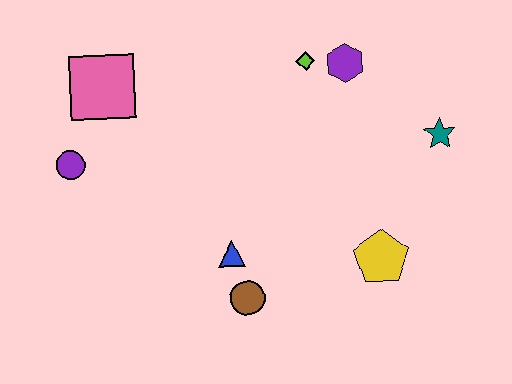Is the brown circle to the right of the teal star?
No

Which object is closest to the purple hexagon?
The lime diamond is closest to the purple hexagon.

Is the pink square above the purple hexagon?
No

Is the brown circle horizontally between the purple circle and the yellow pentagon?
Yes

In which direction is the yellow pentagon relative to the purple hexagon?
The yellow pentagon is below the purple hexagon.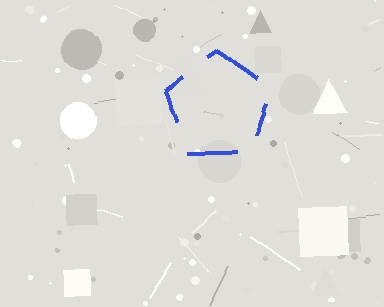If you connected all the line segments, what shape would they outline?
They would outline a pentagon.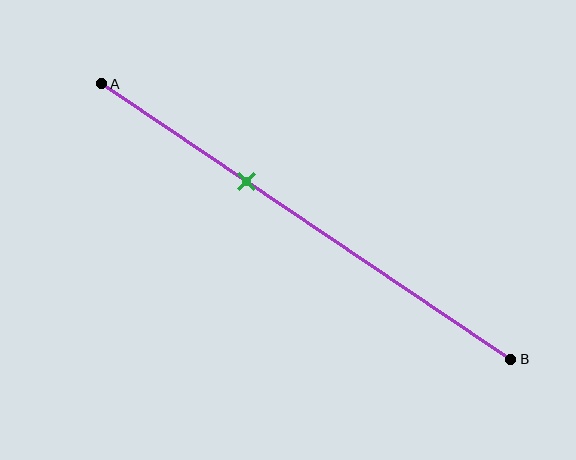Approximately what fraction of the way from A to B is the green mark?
The green mark is approximately 35% of the way from A to B.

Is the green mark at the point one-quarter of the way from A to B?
No, the mark is at about 35% from A, not at the 25% one-quarter point.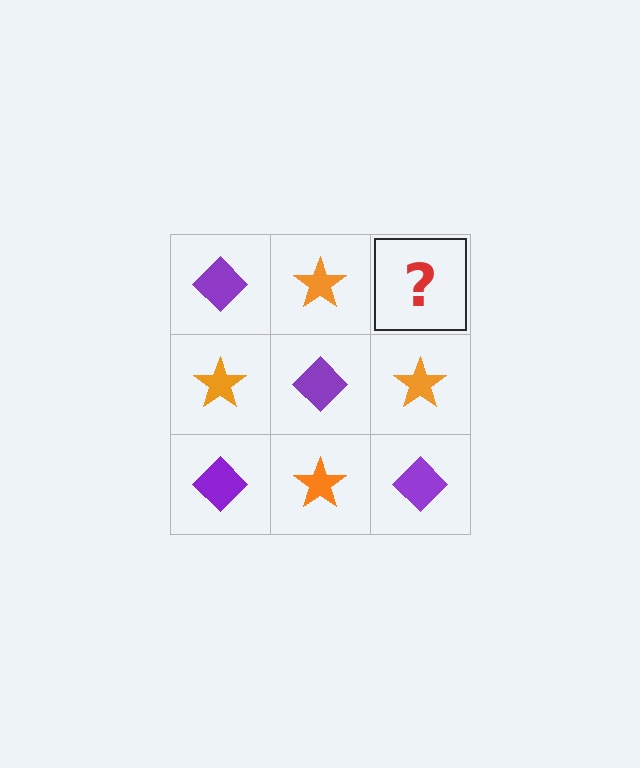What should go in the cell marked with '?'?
The missing cell should contain a purple diamond.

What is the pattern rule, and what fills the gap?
The rule is that it alternates purple diamond and orange star in a checkerboard pattern. The gap should be filled with a purple diamond.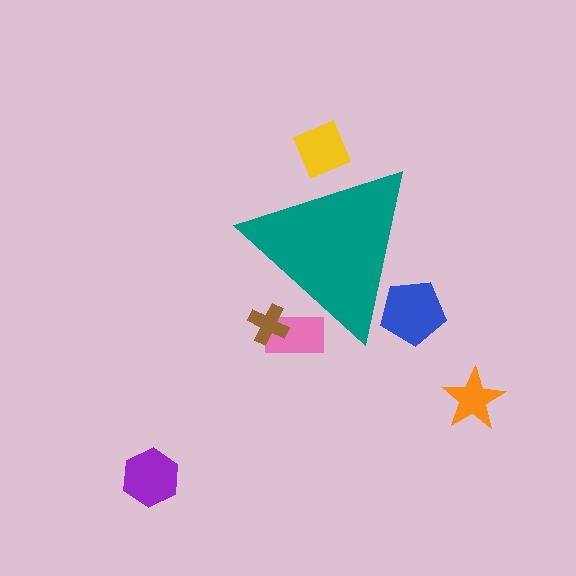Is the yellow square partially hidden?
Yes, the yellow square is partially hidden behind the teal triangle.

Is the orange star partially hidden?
No, the orange star is fully visible.